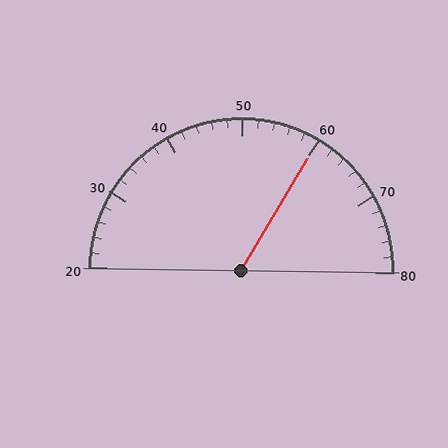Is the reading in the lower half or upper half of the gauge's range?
The reading is in the upper half of the range (20 to 80).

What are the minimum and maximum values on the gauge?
The gauge ranges from 20 to 80.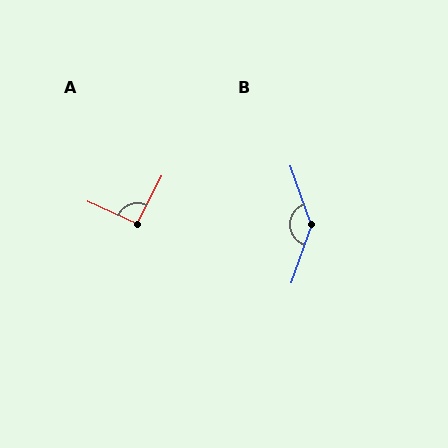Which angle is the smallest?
A, at approximately 92 degrees.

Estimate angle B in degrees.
Approximately 141 degrees.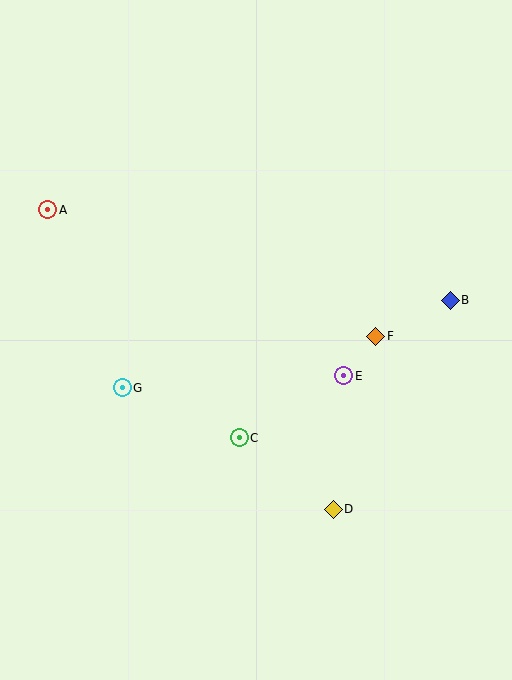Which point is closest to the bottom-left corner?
Point G is closest to the bottom-left corner.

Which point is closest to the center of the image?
Point E at (344, 376) is closest to the center.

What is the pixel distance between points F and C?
The distance between F and C is 170 pixels.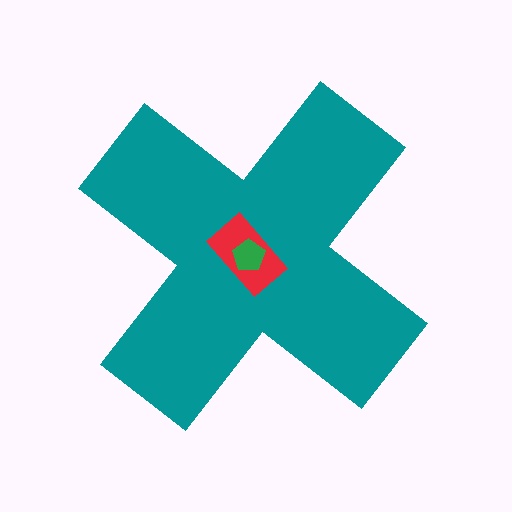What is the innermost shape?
The green pentagon.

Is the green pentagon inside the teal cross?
Yes.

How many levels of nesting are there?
3.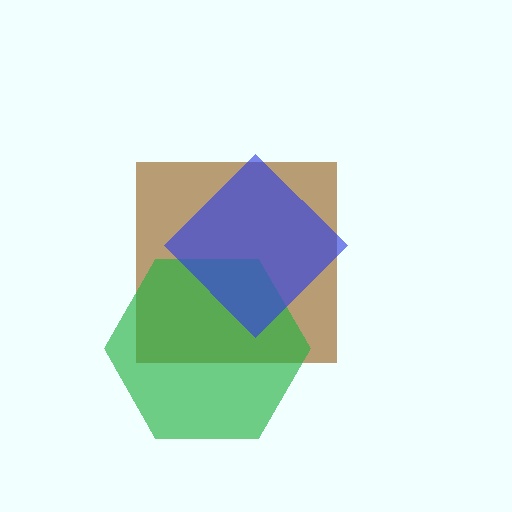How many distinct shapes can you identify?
There are 3 distinct shapes: a brown square, a green hexagon, a blue diamond.